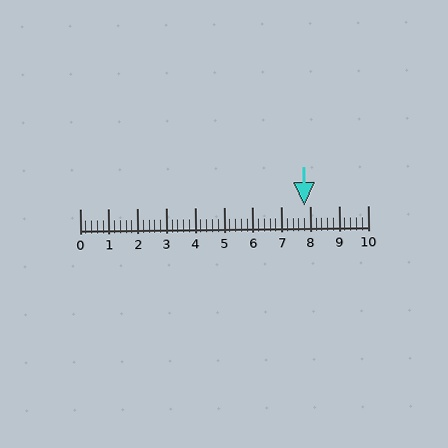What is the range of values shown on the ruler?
The ruler shows values from 0 to 10.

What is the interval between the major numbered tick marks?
The major tick marks are spaced 1 units apart.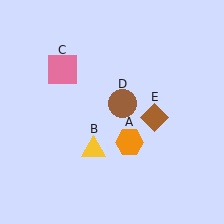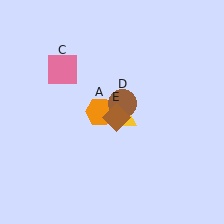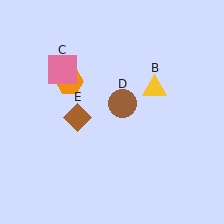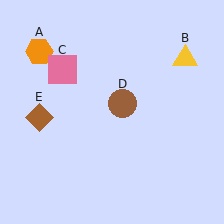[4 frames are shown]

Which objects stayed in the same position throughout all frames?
Pink square (object C) and brown circle (object D) remained stationary.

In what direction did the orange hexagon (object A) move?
The orange hexagon (object A) moved up and to the left.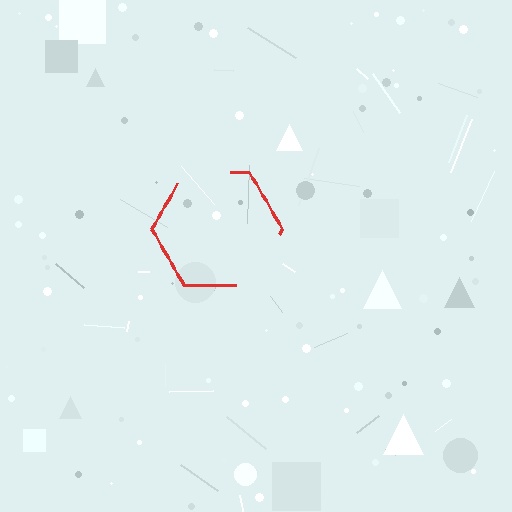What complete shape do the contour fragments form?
The contour fragments form a hexagon.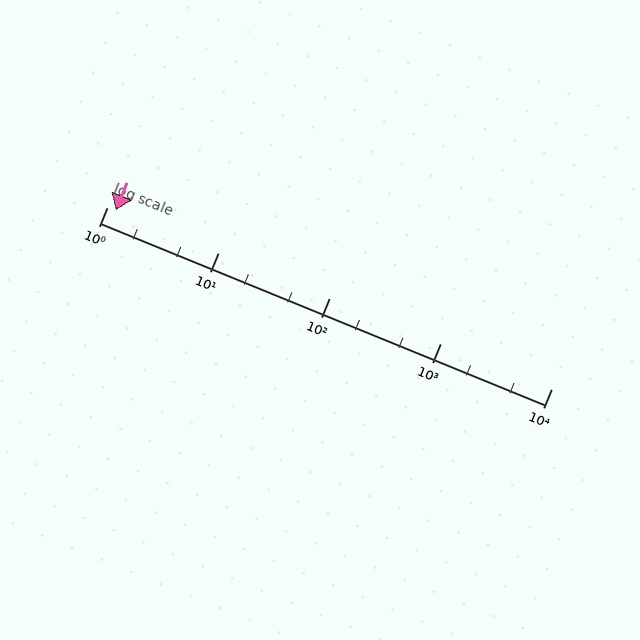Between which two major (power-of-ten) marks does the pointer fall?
The pointer is between 1 and 10.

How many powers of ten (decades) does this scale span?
The scale spans 4 decades, from 1 to 10000.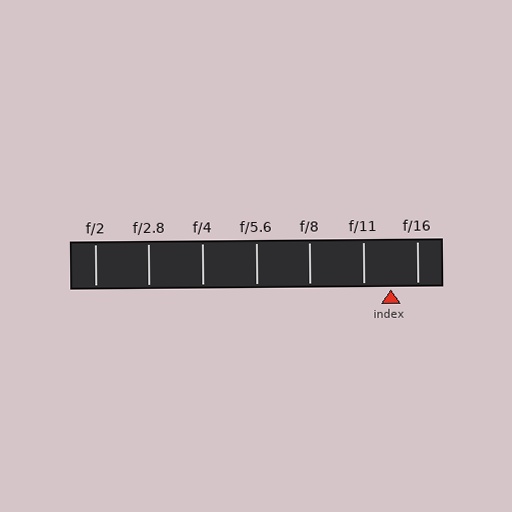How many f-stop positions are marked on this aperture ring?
There are 7 f-stop positions marked.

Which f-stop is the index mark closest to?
The index mark is closest to f/16.